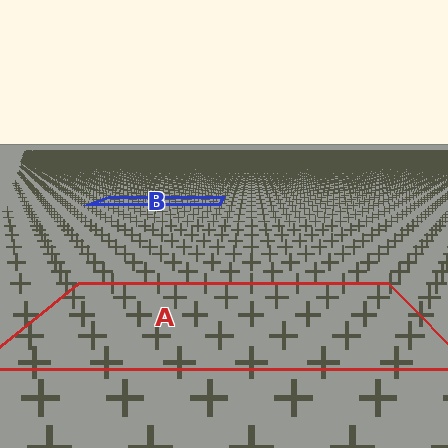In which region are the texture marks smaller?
The texture marks are smaller in region B, because it is farther away.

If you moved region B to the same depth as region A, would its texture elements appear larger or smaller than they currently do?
They would appear larger. At a closer depth, the same texture elements are projected at a bigger on-screen size.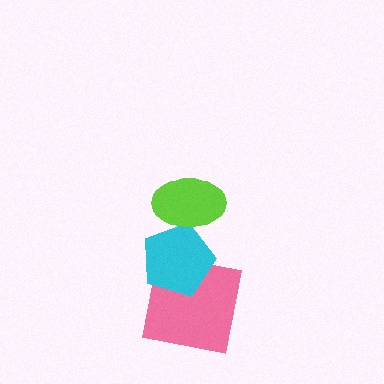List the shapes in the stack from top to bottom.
From top to bottom: the lime ellipse, the cyan pentagon, the pink square.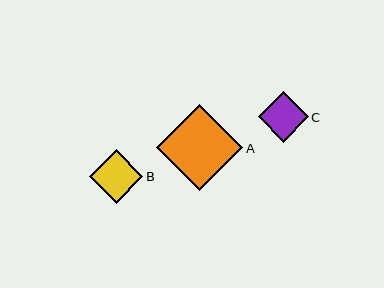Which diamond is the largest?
Diamond A is the largest with a size of approximately 86 pixels.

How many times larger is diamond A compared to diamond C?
Diamond A is approximately 1.7 times the size of diamond C.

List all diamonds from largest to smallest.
From largest to smallest: A, B, C.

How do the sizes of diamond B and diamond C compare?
Diamond B and diamond C are approximately the same size.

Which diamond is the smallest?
Diamond C is the smallest with a size of approximately 50 pixels.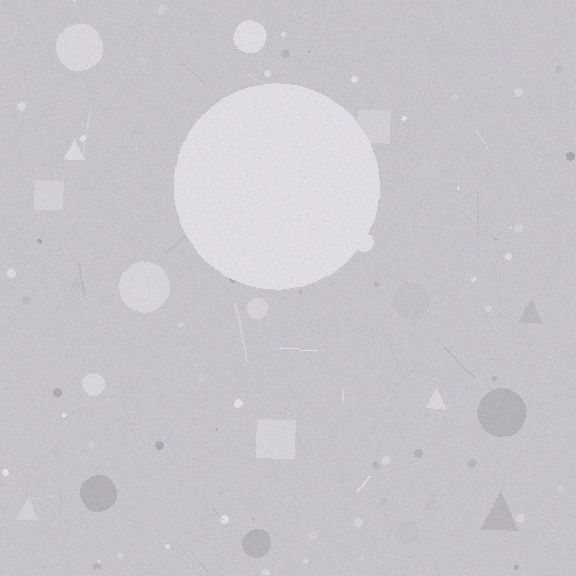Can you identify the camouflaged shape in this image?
The camouflaged shape is a circle.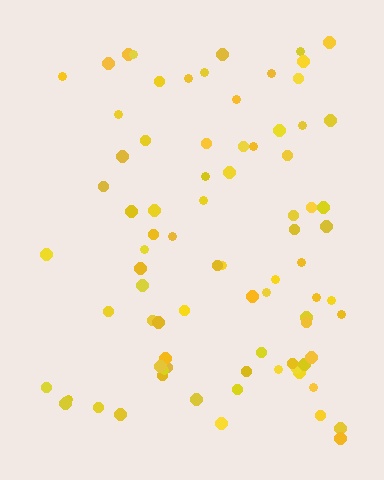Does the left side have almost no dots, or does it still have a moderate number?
Still a moderate number, just noticeably fewer than the right.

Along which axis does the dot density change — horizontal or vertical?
Horizontal.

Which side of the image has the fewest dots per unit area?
The left.